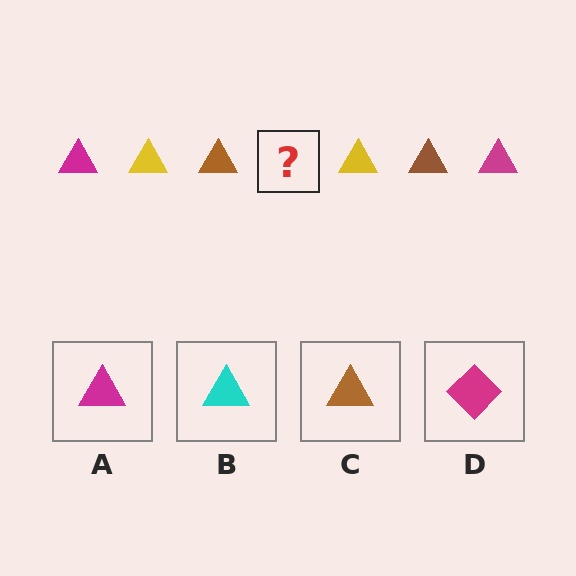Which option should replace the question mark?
Option A.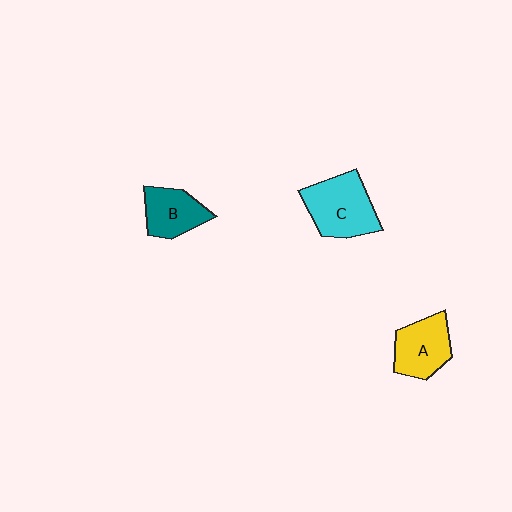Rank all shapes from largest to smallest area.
From largest to smallest: C (cyan), A (yellow), B (teal).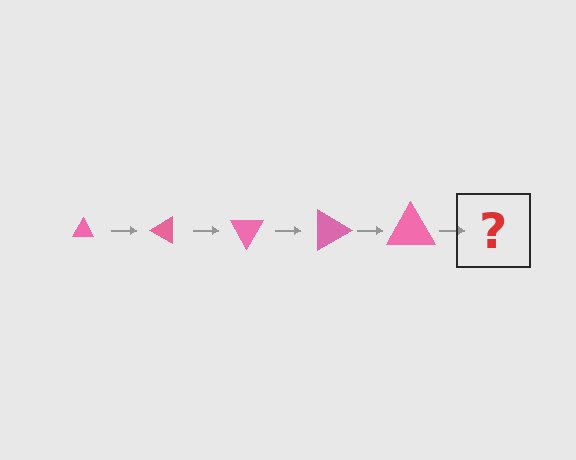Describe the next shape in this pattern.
It should be a triangle, larger than the previous one and rotated 150 degrees from the start.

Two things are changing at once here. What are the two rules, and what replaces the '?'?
The two rules are that the triangle grows larger each step and it rotates 30 degrees each step. The '?' should be a triangle, larger than the previous one and rotated 150 degrees from the start.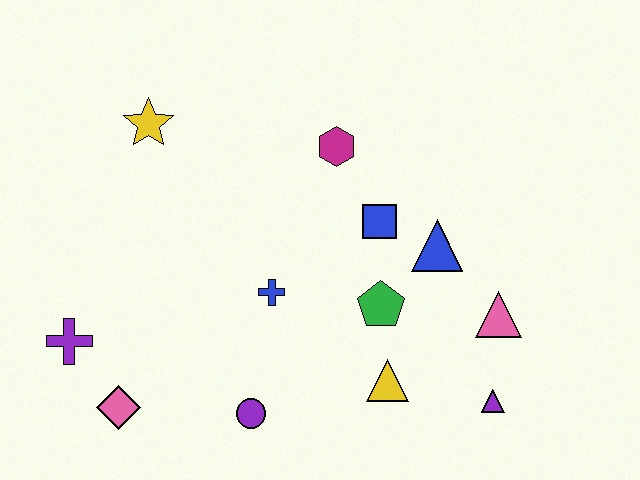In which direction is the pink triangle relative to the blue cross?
The pink triangle is to the right of the blue cross.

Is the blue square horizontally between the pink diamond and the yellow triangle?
Yes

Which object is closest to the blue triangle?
The blue square is closest to the blue triangle.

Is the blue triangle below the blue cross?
No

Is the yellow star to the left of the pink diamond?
No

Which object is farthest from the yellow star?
The purple triangle is farthest from the yellow star.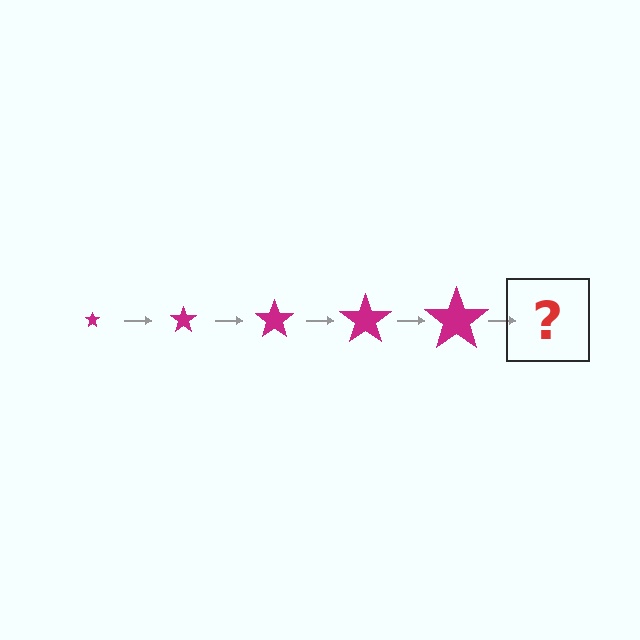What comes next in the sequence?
The next element should be a magenta star, larger than the previous one.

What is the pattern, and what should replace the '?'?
The pattern is that the star gets progressively larger each step. The '?' should be a magenta star, larger than the previous one.